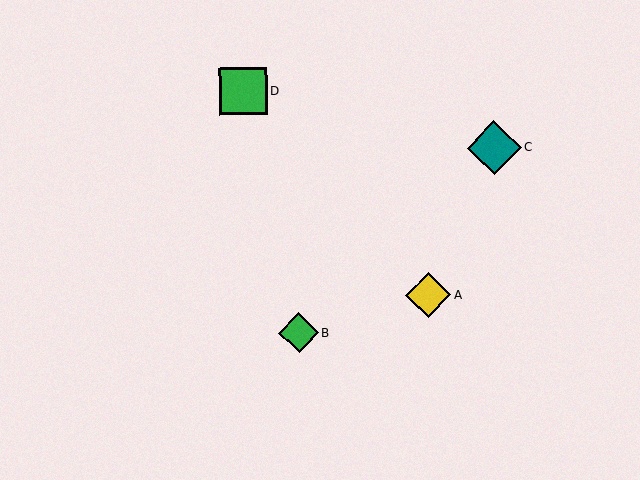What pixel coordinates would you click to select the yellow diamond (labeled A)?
Click at (428, 295) to select the yellow diamond A.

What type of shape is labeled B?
Shape B is a green diamond.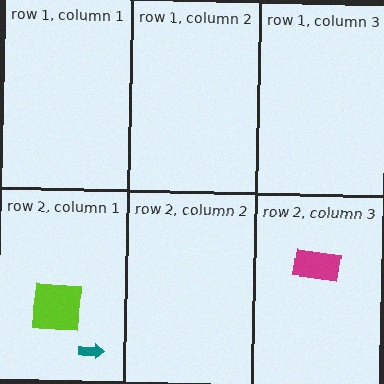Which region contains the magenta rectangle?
The row 2, column 3 region.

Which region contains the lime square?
The row 2, column 1 region.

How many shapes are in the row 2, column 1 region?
2.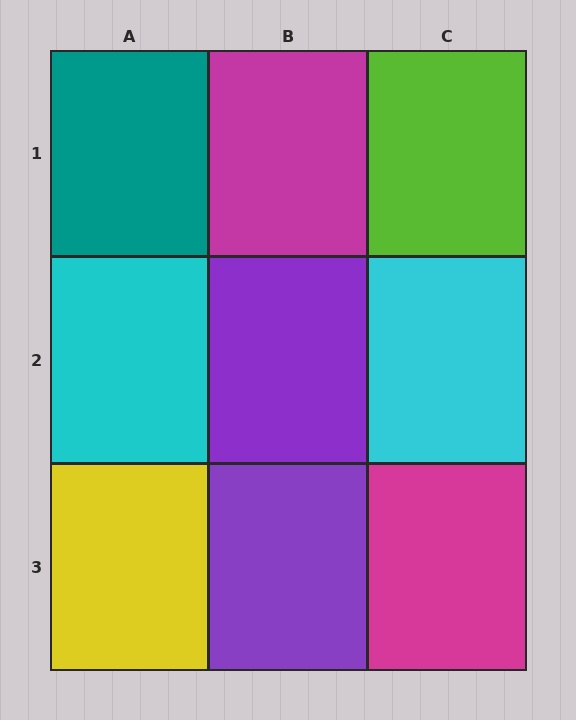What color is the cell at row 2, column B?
Purple.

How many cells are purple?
2 cells are purple.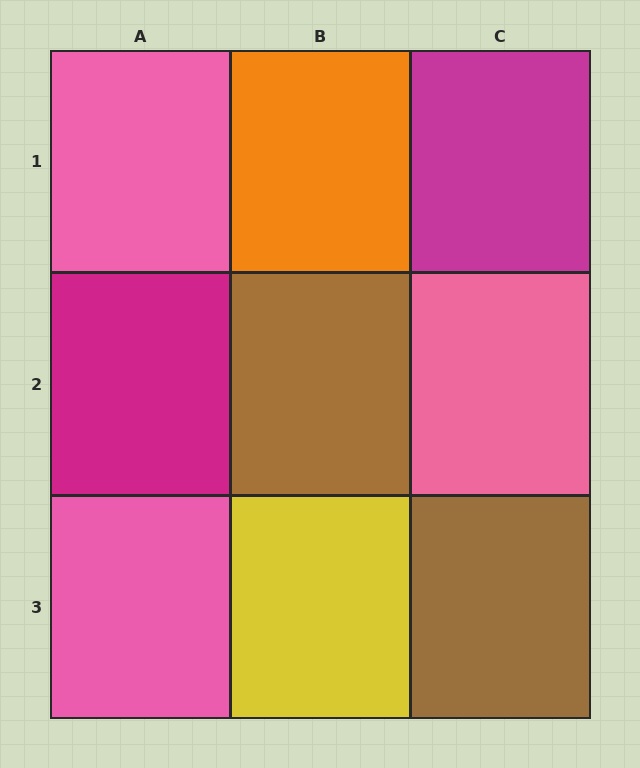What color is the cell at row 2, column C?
Pink.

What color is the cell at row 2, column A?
Magenta.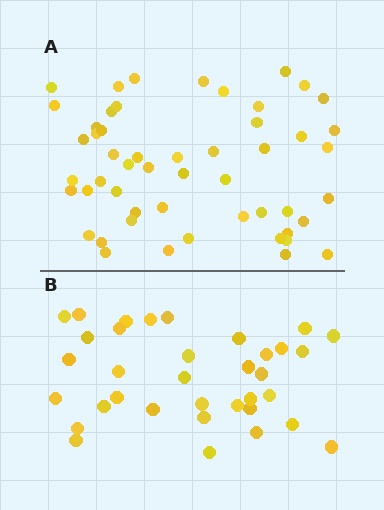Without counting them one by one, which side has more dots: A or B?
Region A (the top region) has more dots.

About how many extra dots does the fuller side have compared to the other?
Region A has approximately 15 more dots than region B.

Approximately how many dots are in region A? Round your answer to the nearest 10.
About 50 dots. (The exact count is 52, which rounds to 50.)